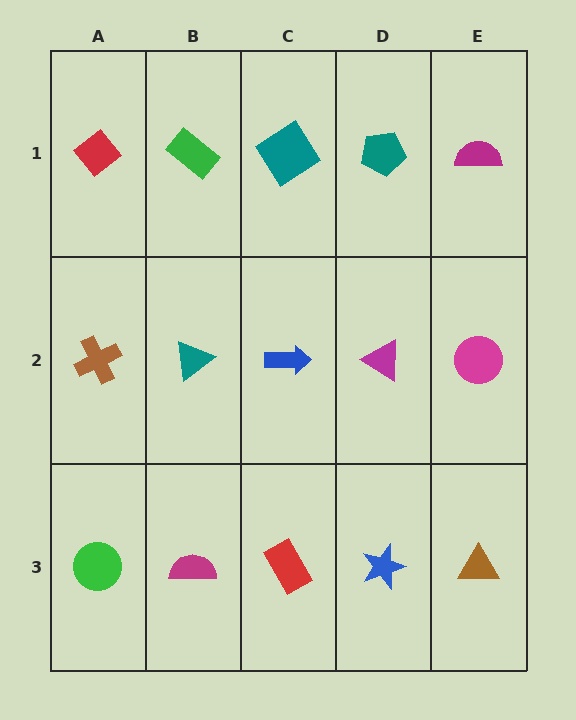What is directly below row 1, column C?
A blue arrow.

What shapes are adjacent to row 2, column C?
A teal diamond (row 1, column C), a red rectangle (row 3, column C), a teal triangle (row 2, column B), a magenta triangle (row 2, column D).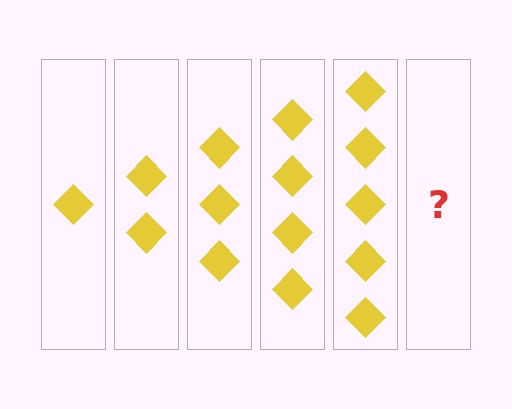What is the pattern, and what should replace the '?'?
The pattern is that each step adds one more diamond. The '?' should be 6 diamonds.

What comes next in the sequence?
The next element should be 6 diamonds.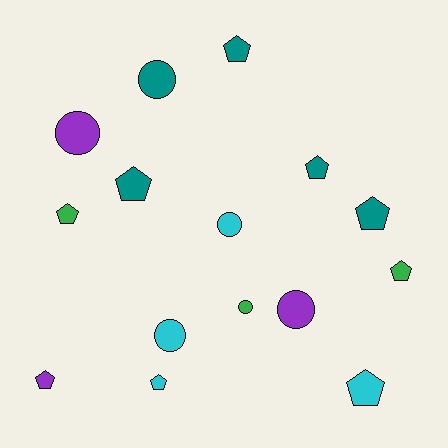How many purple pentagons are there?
There is 1 purple pentagon.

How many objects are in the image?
There are 15 objects.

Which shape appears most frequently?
Pentagon, with 9 objects.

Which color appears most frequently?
Teal, with 5 objects.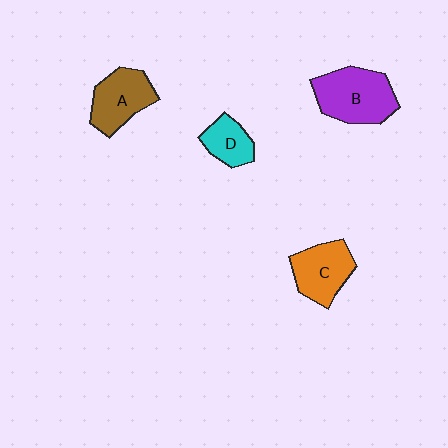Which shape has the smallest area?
Shape D (cyan).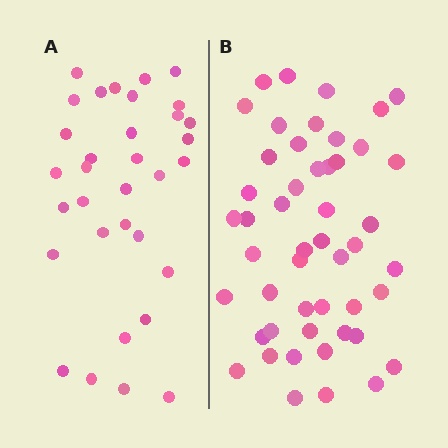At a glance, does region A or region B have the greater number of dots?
Region B (the right region) has more dots.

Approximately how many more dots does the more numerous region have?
Region B has approximately 15 more dots than region A.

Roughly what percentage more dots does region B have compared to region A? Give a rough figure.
About 50% more.